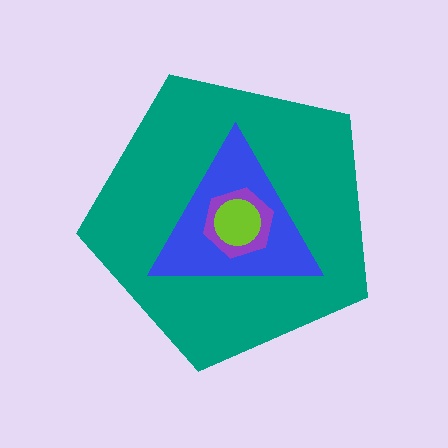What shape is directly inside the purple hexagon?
The lime circle.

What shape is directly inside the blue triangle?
The purple hexagon.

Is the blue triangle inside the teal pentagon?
Yes.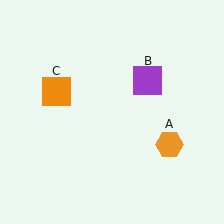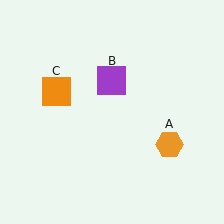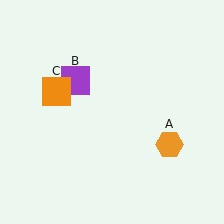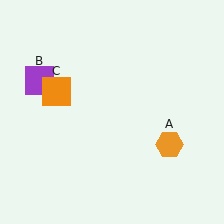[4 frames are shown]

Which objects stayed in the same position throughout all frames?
Orange hexagon (object A) and orange square (object C) remained stationary.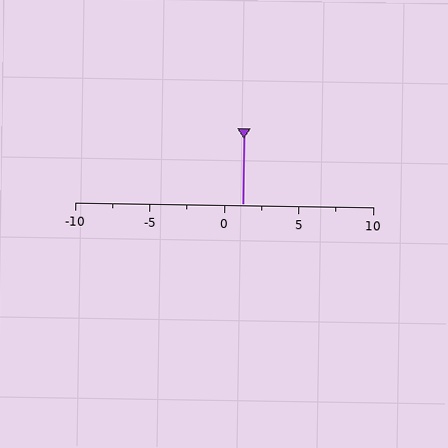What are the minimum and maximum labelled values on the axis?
The axis runs from -10 to 10.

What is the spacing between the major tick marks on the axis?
The major ticks are spaced 5 apart.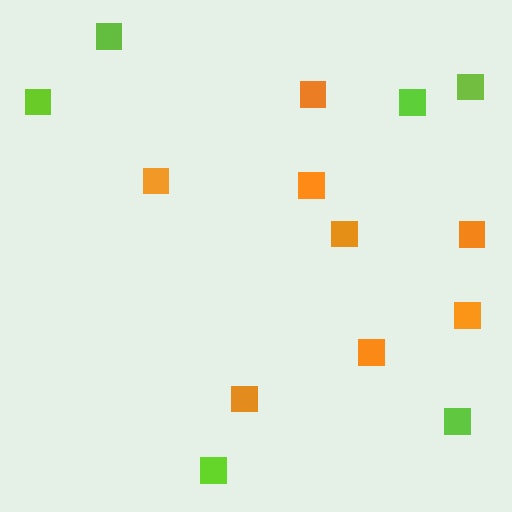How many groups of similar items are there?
There are 2 groups: one group of lime squares (6) and one group of orange squares (8).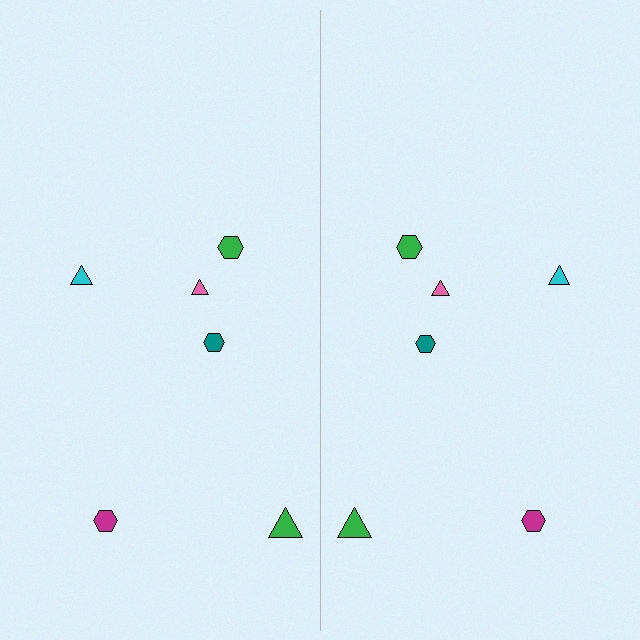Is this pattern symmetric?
Yes, this pattern has bilateral (reflection) symmetry.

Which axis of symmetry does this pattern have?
The pattern has a vertical axis of symmetry running through the center of the image.